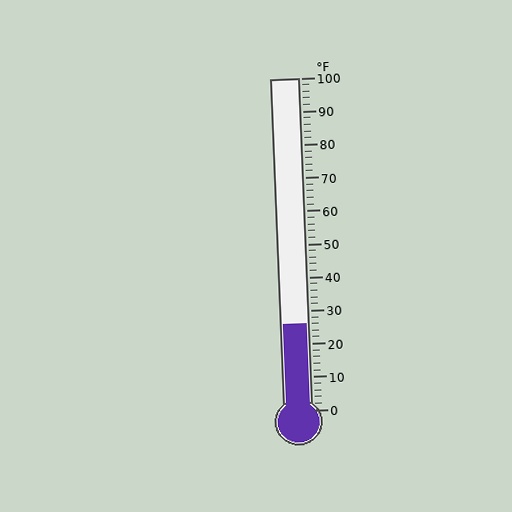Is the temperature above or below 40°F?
The temperature is below 40°F.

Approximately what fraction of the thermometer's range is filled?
The thermometer is filled to approximately 25% of its range.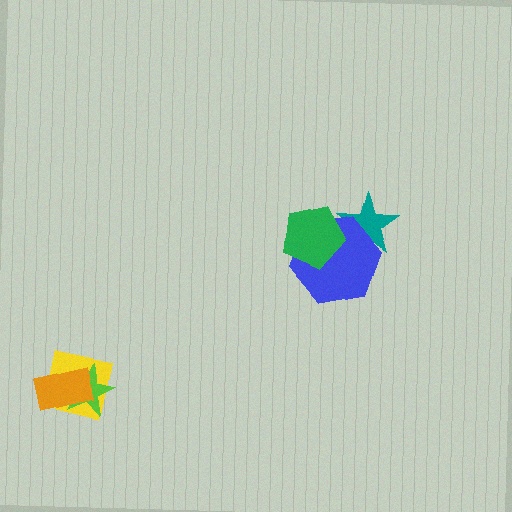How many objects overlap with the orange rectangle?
2 objects overlap with the orange rectangle.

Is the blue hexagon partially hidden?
Yes, it is partially covered by another shape.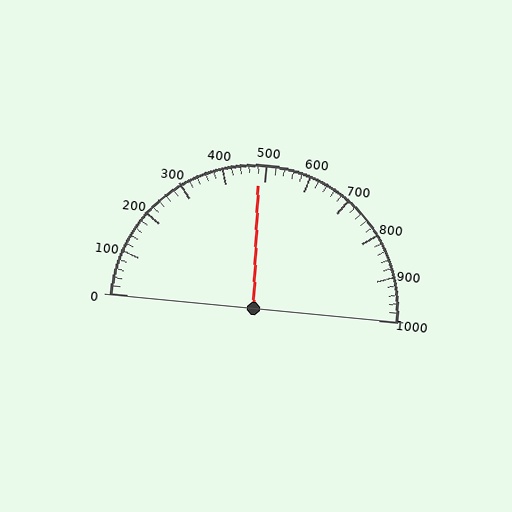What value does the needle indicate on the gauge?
The needle indicates approximately 480.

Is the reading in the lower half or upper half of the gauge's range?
The reading is in the lower half of the range (0 to 1000).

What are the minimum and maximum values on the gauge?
The gauge ranges from 0 to 1000.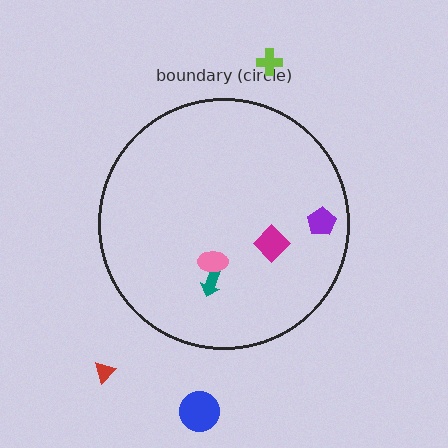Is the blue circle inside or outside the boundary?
Outside.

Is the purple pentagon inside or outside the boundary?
Inside.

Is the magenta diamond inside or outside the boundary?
Inside.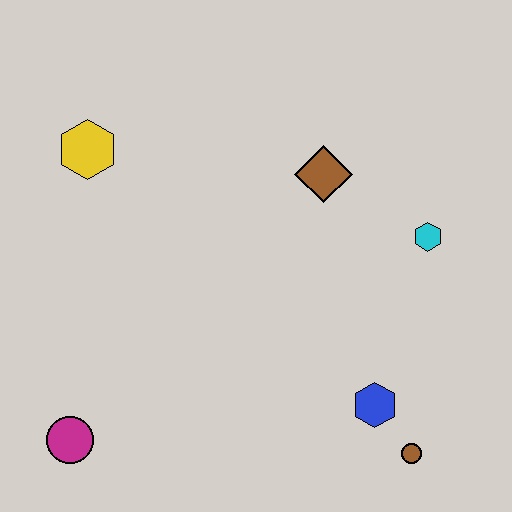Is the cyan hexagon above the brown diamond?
No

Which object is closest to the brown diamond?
The cyan hexagon is closest to the brown diamond.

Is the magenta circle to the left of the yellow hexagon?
Yes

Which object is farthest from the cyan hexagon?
The magenta circle is farthest from the cyan hexagon.